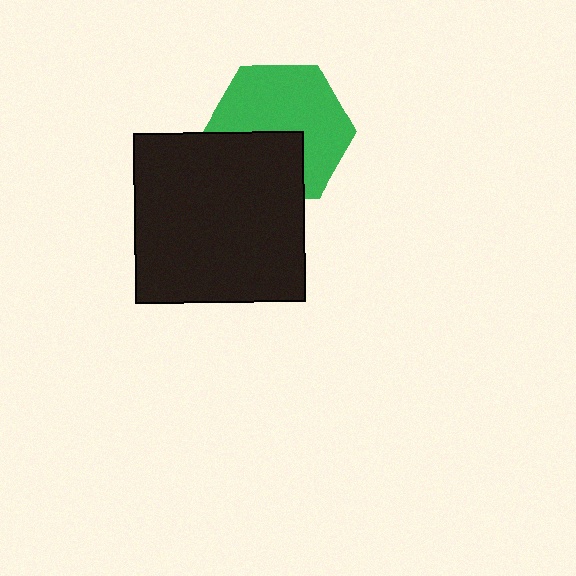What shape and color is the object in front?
The object in front is a black square.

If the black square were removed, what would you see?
You would see the complete green hexagon.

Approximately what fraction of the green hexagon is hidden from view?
Roughly 36% of the green hexagon is hidden behind the black square.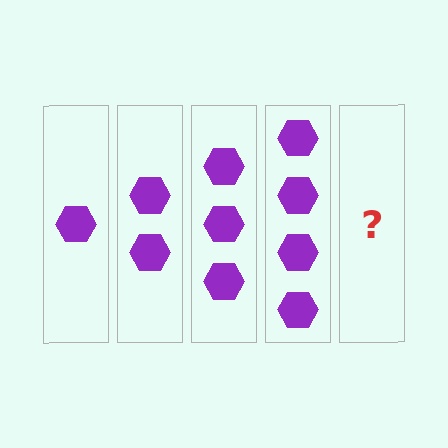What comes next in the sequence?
The next element should be 5 hexagons.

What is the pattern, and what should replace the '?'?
The pattern is that each step adds one more hexagon. The '?' should be 5 hexagons.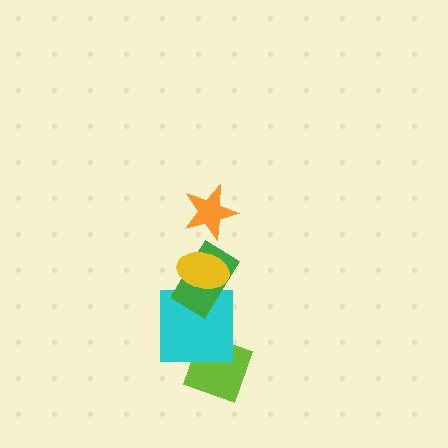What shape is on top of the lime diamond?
The cyan square is on top of the lime diamond.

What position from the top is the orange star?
The orange star is 1st from the top.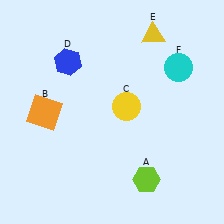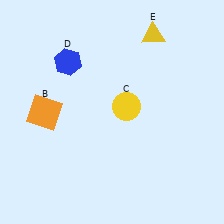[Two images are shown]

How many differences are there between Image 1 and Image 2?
There are 2 differences between the two images.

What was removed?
The cyan circle (F), the lime hexagon (A) were removed in Image 2.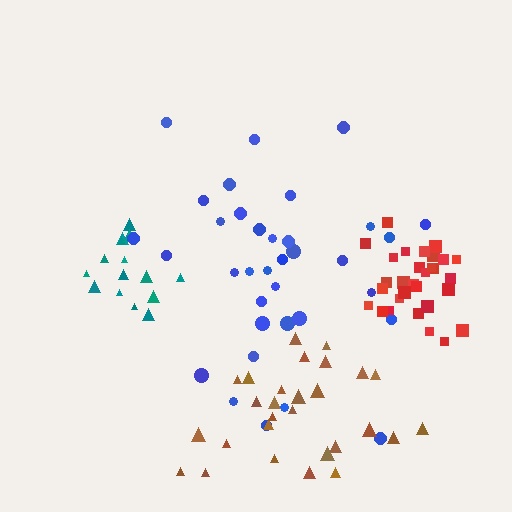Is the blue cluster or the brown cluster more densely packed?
Brown.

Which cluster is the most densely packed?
Red.